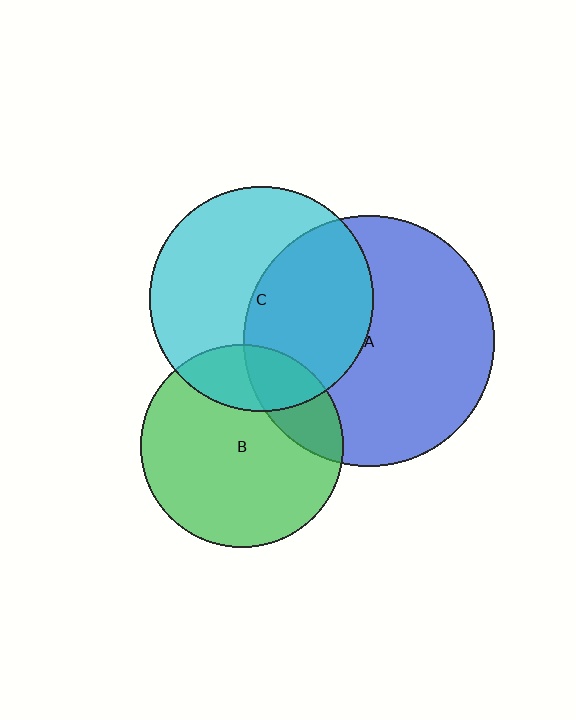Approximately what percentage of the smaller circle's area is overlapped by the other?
Approximately 45%.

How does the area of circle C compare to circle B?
Approximately 1.2 times.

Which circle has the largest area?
Circle A (blue).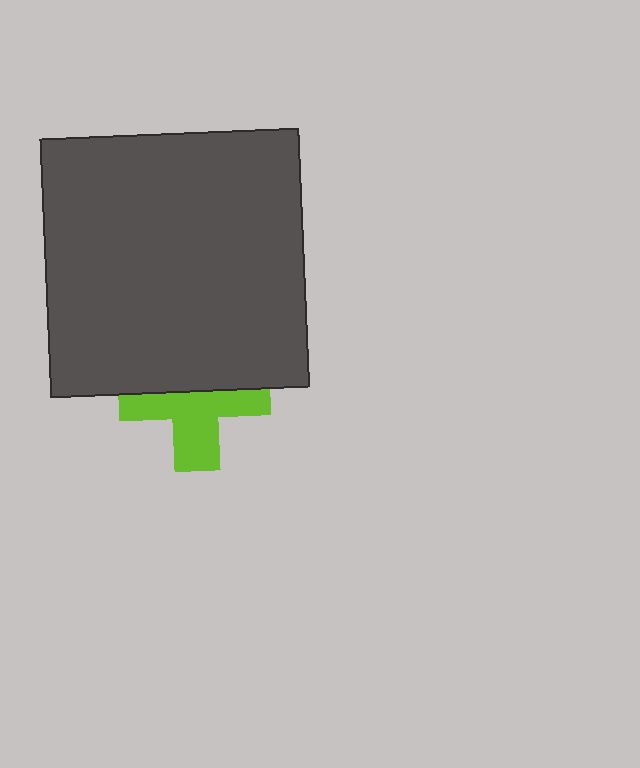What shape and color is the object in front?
The object in front is a dark gray square.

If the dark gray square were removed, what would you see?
You would see the complete lime cross.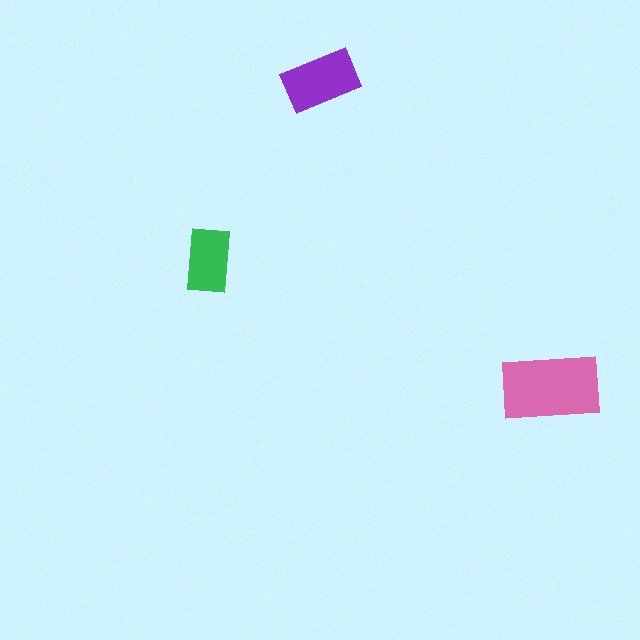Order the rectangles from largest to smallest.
the pink one, the purple one, the green one.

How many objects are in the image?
There are 3 objects in the image.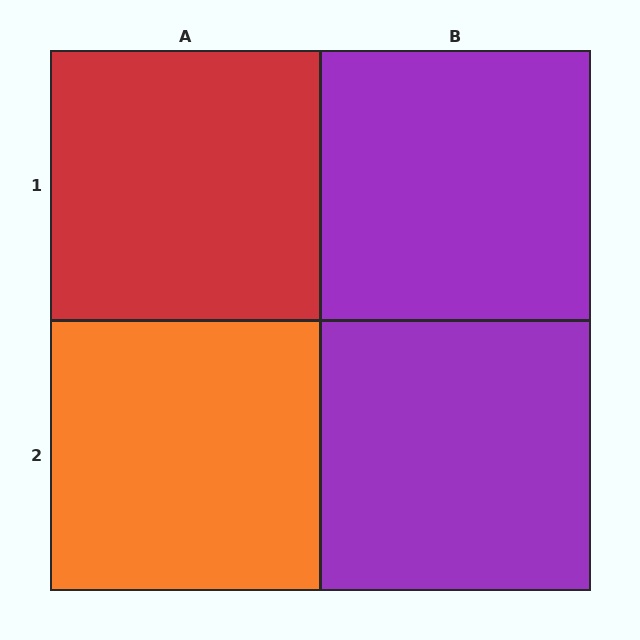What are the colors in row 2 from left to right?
Orange, purple.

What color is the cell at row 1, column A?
Red.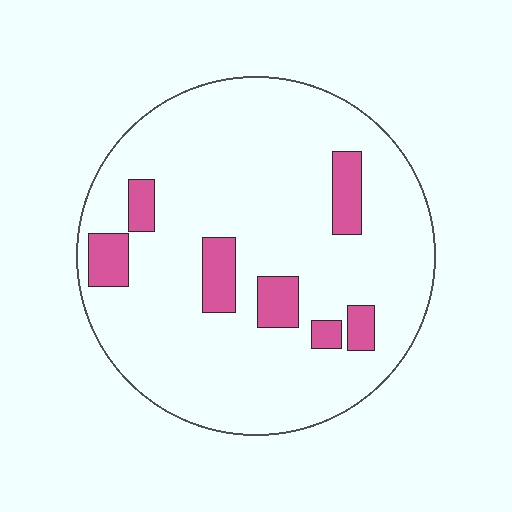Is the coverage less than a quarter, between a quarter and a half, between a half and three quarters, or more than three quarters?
Less than a quarter.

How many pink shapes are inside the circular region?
7.